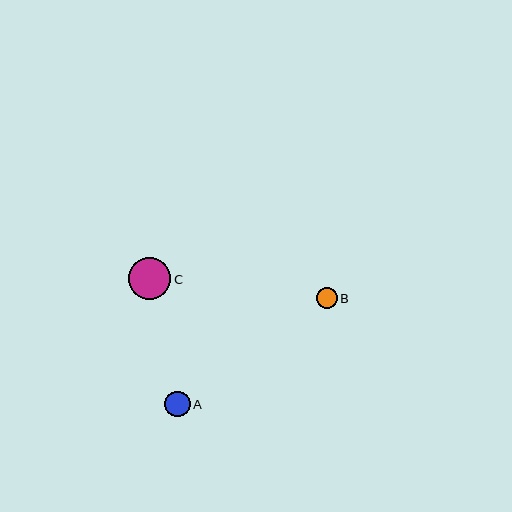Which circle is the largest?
Circle C is the largest with a size of approximately 42 pixels.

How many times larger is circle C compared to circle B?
Circle C is approximately 2.0 times the size of circle B.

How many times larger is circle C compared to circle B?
Circle C is approximately 2.0 times the size of circle B.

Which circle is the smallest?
Circle B is the smallest with a size of approximately 21 pixels.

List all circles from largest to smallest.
From largest to smallest: C, A, B.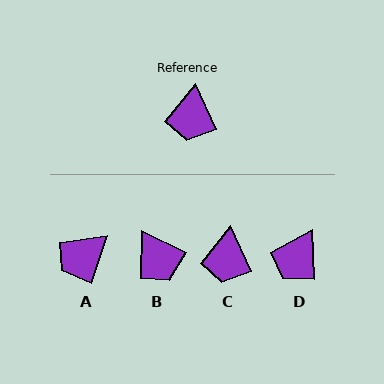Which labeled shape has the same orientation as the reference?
C.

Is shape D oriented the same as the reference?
No, it is off by about 22 degrees.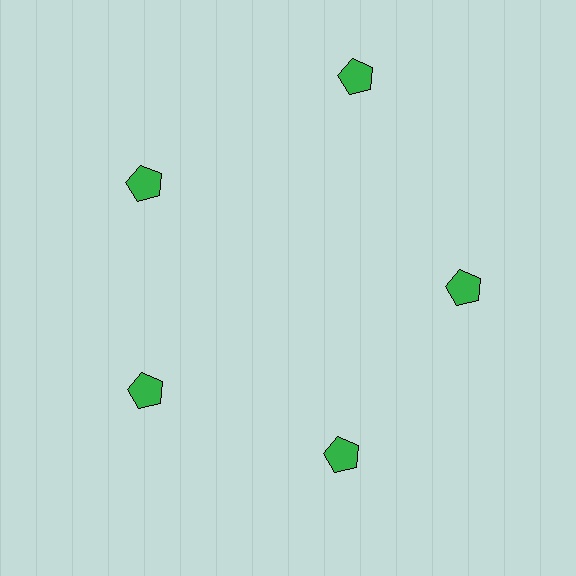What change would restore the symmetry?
The symmetry would be restored by moving it inward, back onto the ring so that all 5 pentagons sit at equal angles and equal distance from the center.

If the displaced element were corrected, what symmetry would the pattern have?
It would have 5-fold rotational symmetry — the pattern would map onto itself every 72 degrees.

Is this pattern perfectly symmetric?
No. The 5 green pentagons are arranged in a ring, but one element near the 1 o'clock position is pushed outward from the center, breaking the 5-fold rotational symmetry.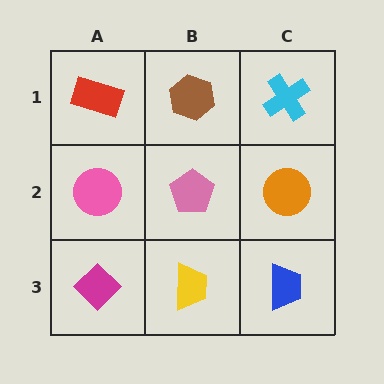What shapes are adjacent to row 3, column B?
A pink pentagon (row 2, column B), a magenta diamond (row 3, column A), a blue trapezoid (row 3, column C).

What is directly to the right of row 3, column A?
A yellow trapezoid.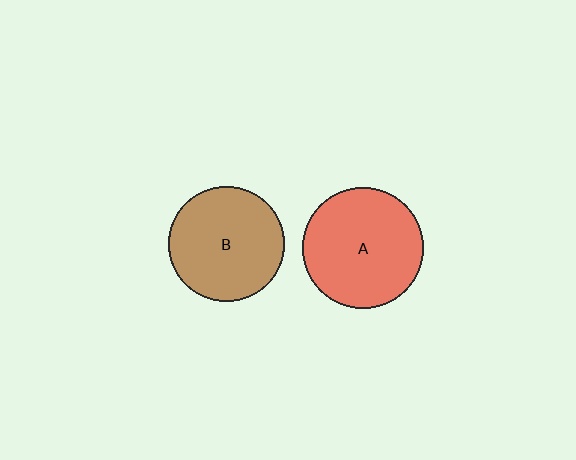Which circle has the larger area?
Circle A (red).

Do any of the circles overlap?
No, none of the circles overlap.